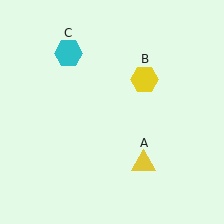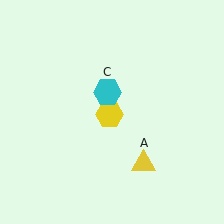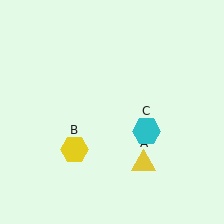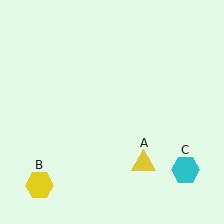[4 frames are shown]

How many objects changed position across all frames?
2 objects changed position: yellow hexagon (object B), cyan hexagon (object C).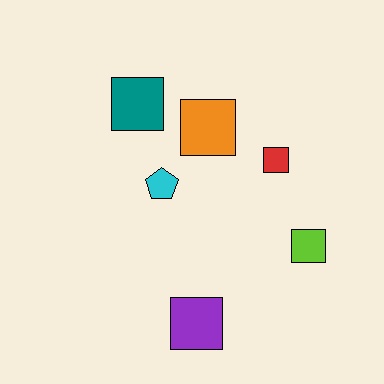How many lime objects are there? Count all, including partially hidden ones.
There is 1 lime object.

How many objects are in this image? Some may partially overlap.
There are 6 objects.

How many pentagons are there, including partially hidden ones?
There is 1 pentagon.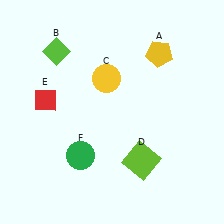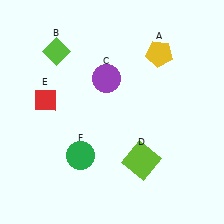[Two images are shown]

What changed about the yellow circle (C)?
In Image 1, C is yellow. In Image 2, it changed to purple.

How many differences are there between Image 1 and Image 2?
There is 1 difference between the two images.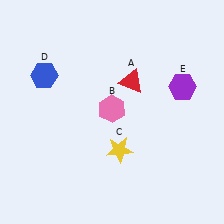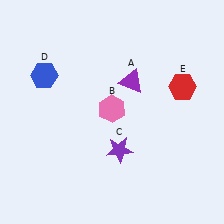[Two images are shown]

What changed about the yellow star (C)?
In Image 1, C is yellow. In Image 2, it changed to purple.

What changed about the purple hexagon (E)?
In Image 1, E is purple. In Image 2, it changed to red.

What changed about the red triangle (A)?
In Image 1, A is red. In Image 2, it changed to purple.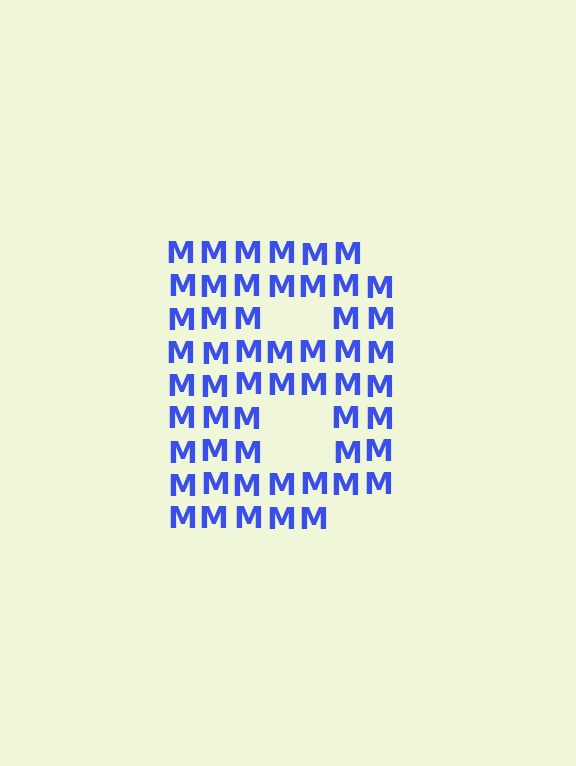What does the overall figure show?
The overall figure shows the letter B.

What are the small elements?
The small elements are letter M's.